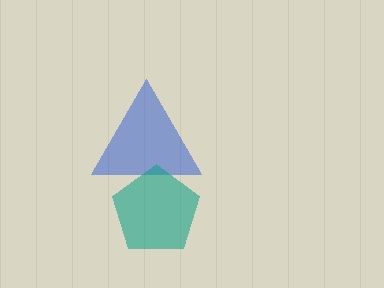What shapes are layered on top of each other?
The layered shapes are: a blue triangle, a teal pentagon.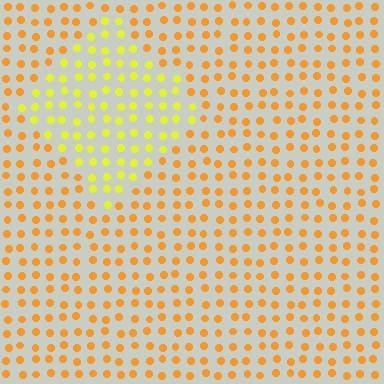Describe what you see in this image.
The image is filled with small orange elements in a uniform arrangement. A diamond-shaped region is visible where the elements are tinted to a slightly different hue, forming a subtle color boundary.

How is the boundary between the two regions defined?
The boundary is defined purely by a slight shift in hue (about 33 degrees). Spacing, size, and orientation are identical on both sides.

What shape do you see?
I see a diamond.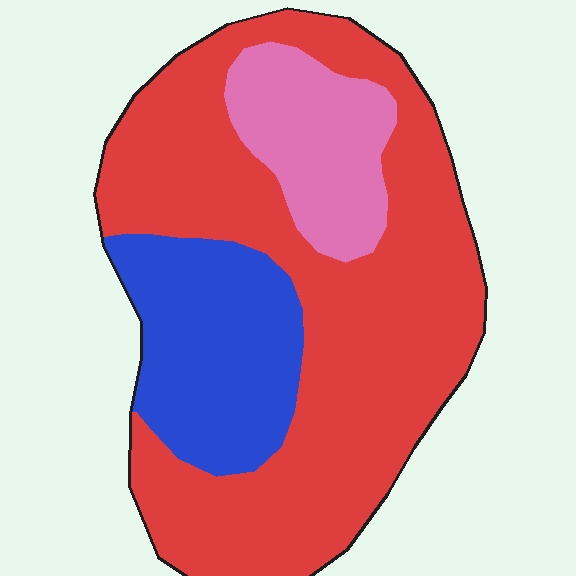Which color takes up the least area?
Pink, at roughly 15%.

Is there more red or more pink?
Red.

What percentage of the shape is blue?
Blue covers around 20% of the shape.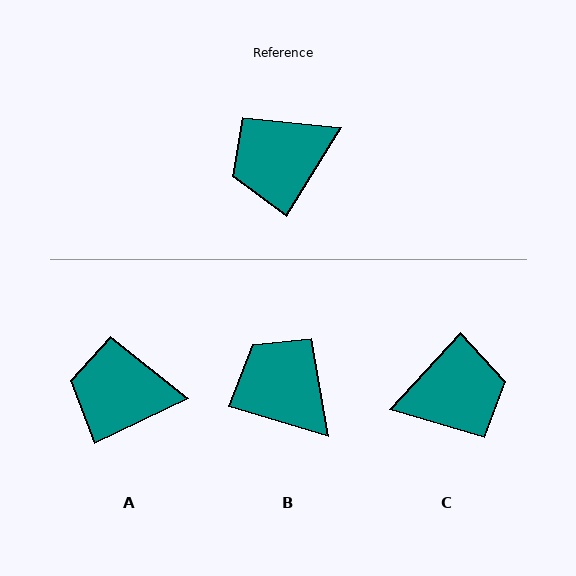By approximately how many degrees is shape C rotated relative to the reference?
Approximately 169 degrees counter-clockwise.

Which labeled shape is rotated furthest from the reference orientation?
C, about 169 degrees away.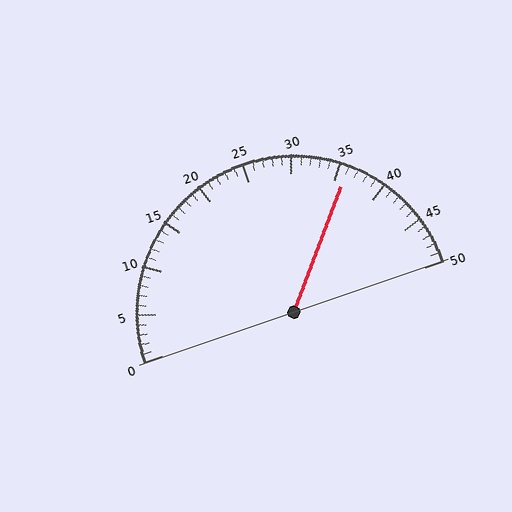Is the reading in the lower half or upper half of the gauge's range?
The reading is in the upper half of the range (0 to 50).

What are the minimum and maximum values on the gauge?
The gauge ranges from 0 to 50.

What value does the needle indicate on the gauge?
The needle indicates approximately 36.